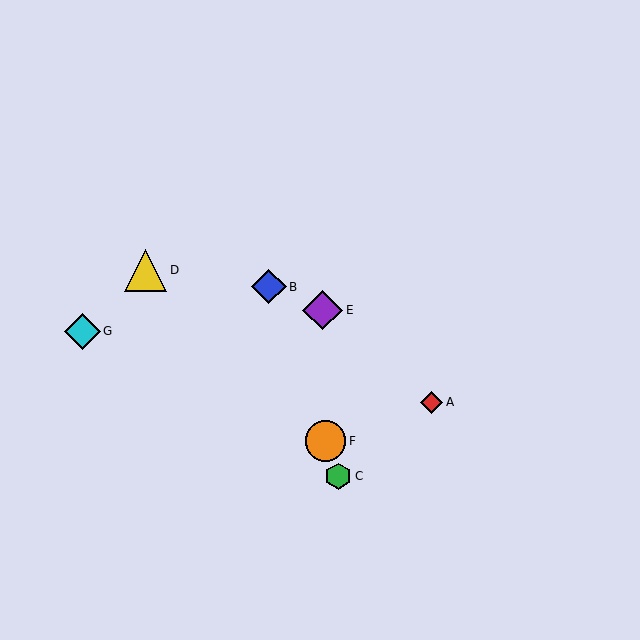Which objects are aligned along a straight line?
Objects B, C, F are aligned along a straight line.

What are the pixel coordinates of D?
Object D is at (146, 270).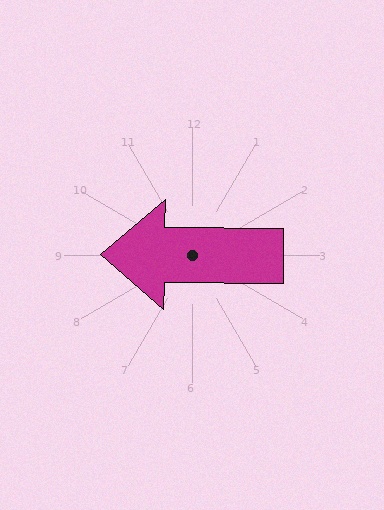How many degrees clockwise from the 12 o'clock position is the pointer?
Approximately 271 degrees.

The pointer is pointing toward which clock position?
Roughly 9 o'clock.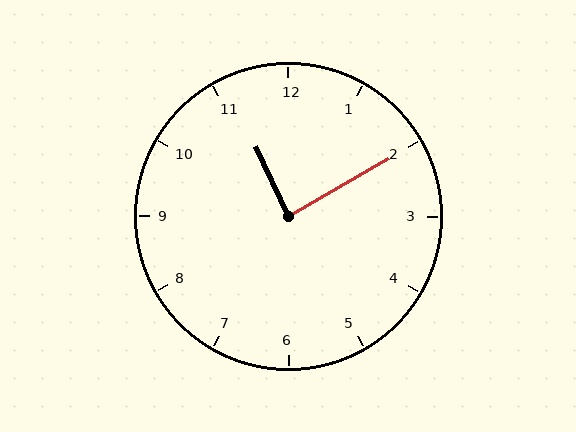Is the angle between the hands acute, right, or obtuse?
It is right.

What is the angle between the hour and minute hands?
Approximately 85 degrees.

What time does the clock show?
11:10.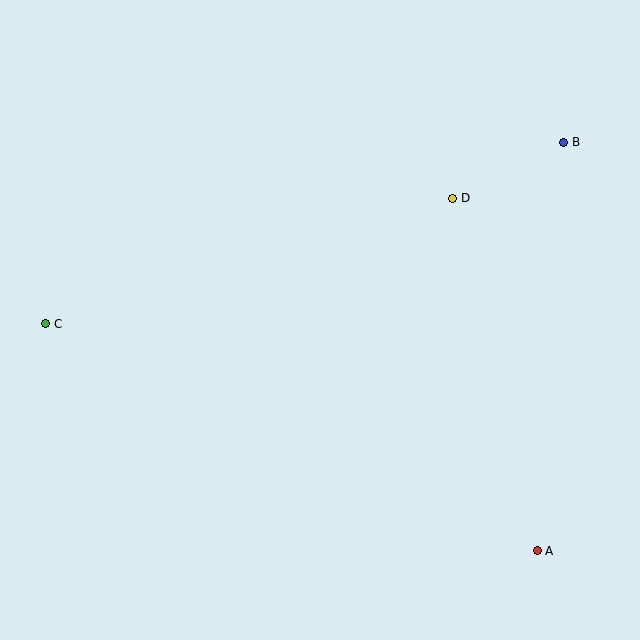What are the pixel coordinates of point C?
Point C is at (46, 324).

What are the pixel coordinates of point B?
Point B is at (564, 142).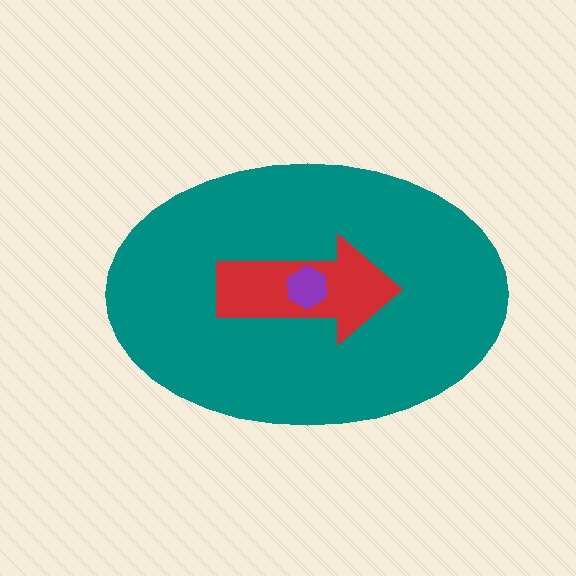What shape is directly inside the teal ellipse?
The red arrow.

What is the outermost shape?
The teal ellipse.